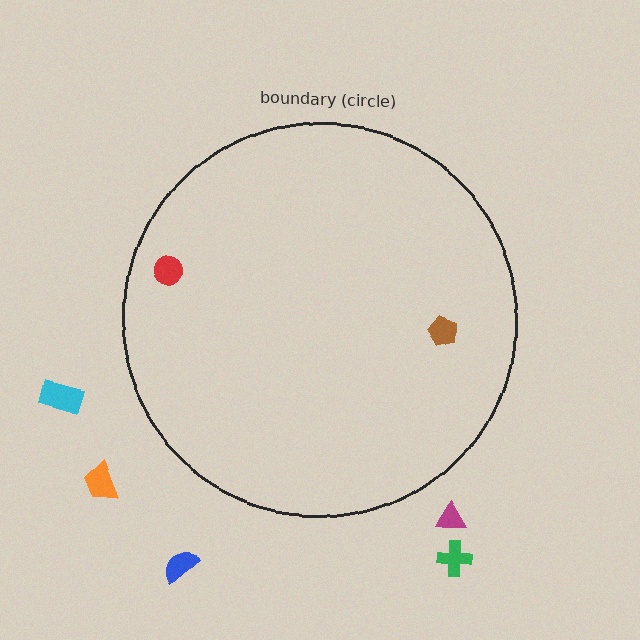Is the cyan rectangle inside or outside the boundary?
Outside.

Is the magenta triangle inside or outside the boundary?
Outside.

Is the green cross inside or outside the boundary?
Outside.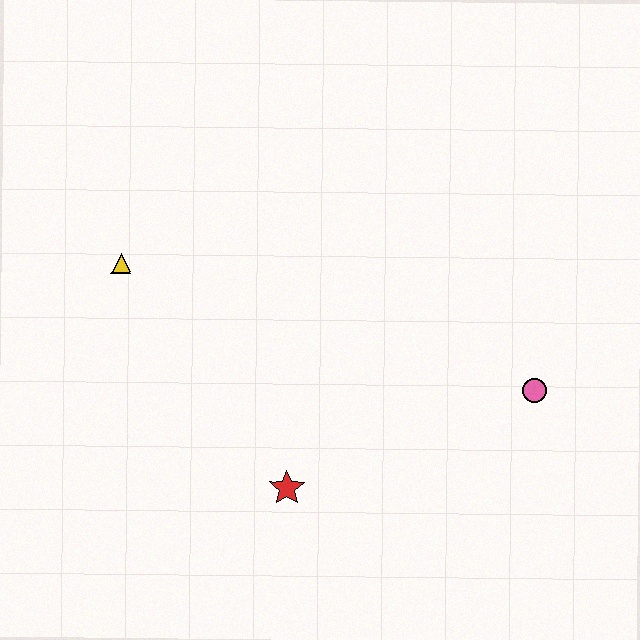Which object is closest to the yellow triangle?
The red star is closest to the yellow triangle.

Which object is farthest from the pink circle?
The yellow triangle is farthest from the pink circle.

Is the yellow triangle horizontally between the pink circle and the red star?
No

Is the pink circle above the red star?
Yes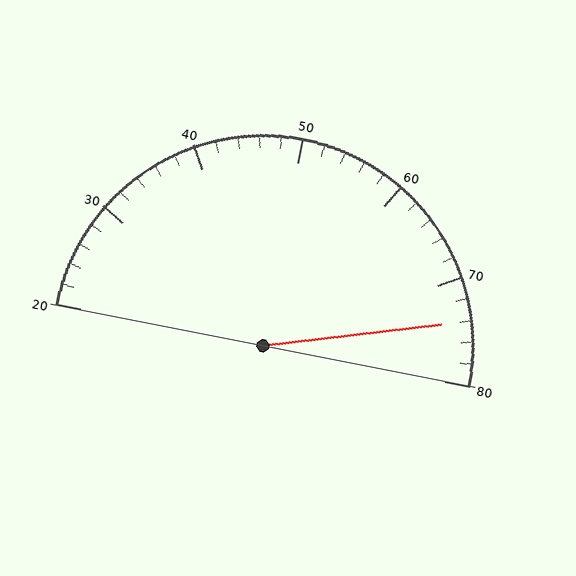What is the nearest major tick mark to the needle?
The nearest major tick mark is 70.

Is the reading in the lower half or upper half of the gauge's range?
The reading is in the upper half of the range (20 to 80).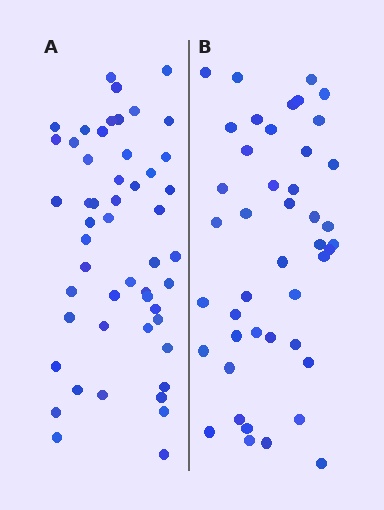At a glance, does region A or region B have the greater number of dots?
Region A (the left region) has more dots.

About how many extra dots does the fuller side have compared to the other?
Region A has roughly 8 or so more dots than region B.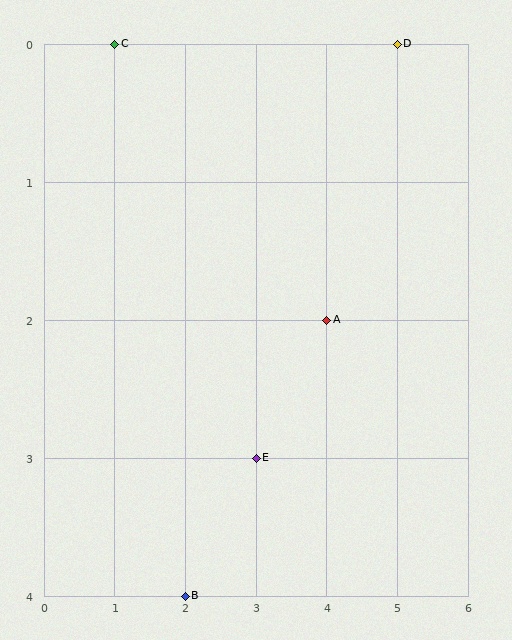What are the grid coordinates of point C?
Point C is at grid coordinates (1, 0).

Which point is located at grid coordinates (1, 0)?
Point C is at (1, 0).